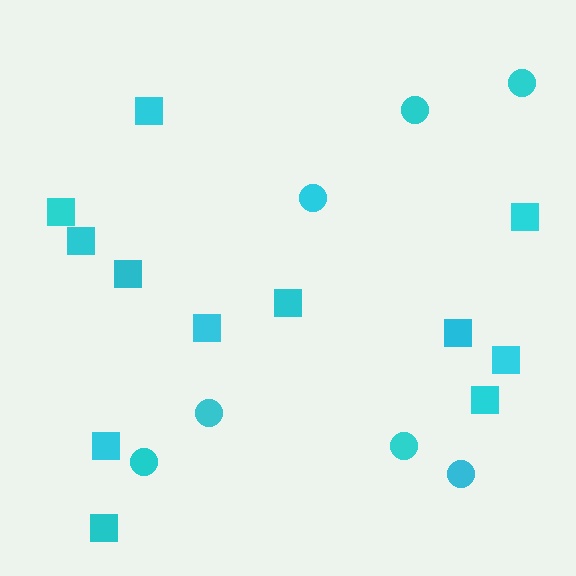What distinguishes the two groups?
There are 2 groups: one group of squares (12) and one group of circles (7).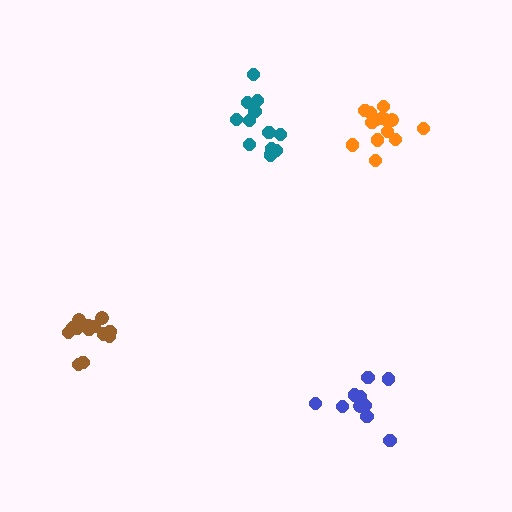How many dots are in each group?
Group 1: 12 dots, Group 2: 13 dots, Group 3: 11 dots, Group 4: 14 dots (50 total).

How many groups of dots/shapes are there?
There are 4 groups.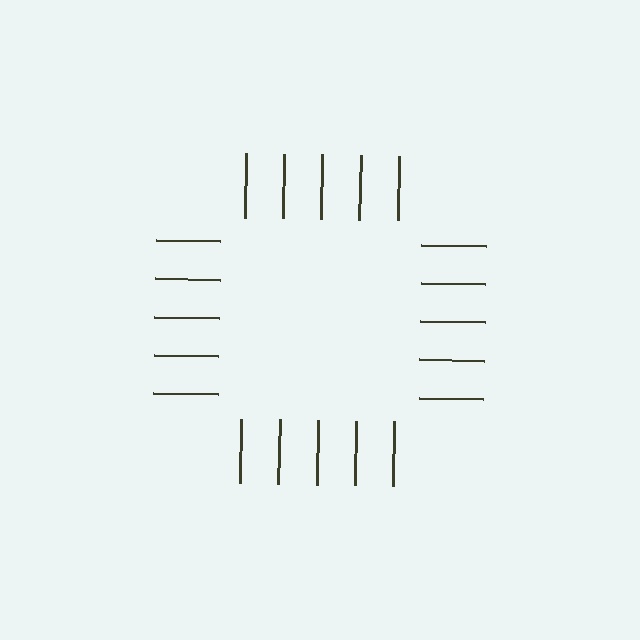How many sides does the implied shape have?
4 sides — the line-ends trace a square.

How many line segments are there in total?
20 — 5 along each of the 4 edges.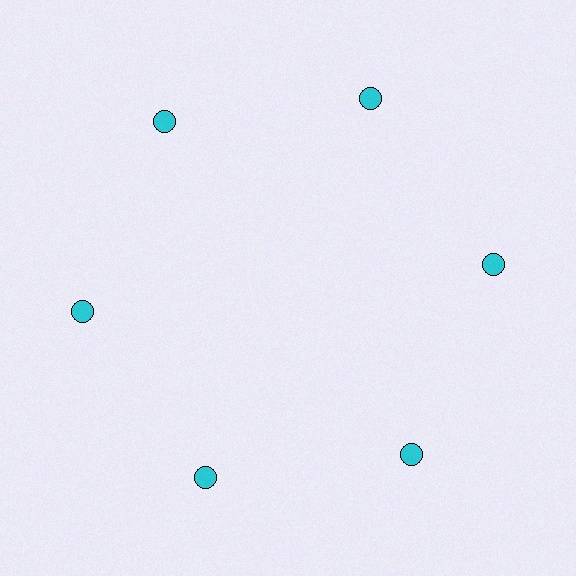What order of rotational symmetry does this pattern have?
This pattern has 6-fold rotational symmetry.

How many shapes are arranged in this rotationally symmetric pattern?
There are 6 shapes, arranged in 6 groups of 1.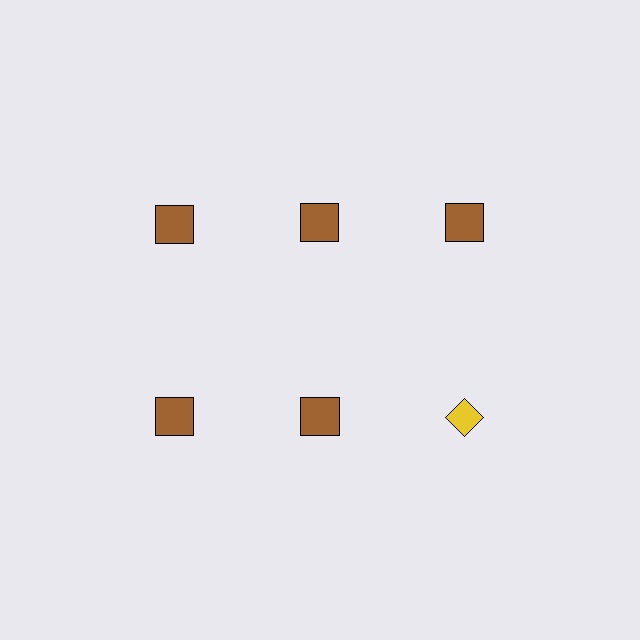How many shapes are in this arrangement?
There are 6 shapes arranged in a grid pattern.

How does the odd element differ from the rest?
It differs in both color (yellow instead of brown) and shape (diamond instead of square).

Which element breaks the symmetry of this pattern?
The yellow diamond in the second row, center column breaks the symmetry. All other shapes are brown squares.